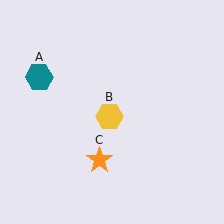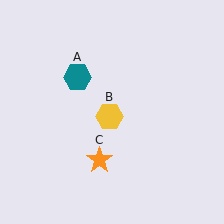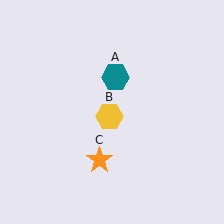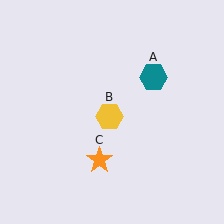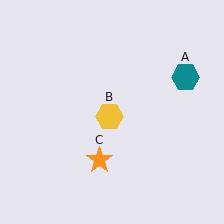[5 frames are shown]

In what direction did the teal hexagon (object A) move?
The teal hexagon (object A) moved right.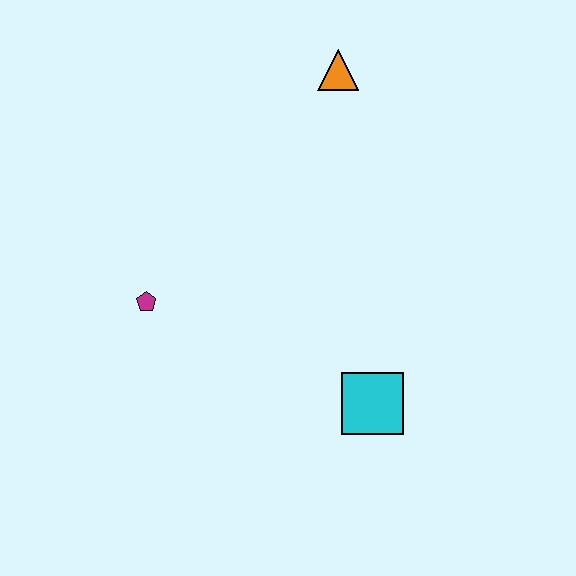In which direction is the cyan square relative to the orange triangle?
The cyan square is below the orange triangle.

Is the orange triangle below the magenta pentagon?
No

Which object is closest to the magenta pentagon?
The cyan square is closest to the magenta pentagon.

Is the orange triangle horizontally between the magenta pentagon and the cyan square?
Yes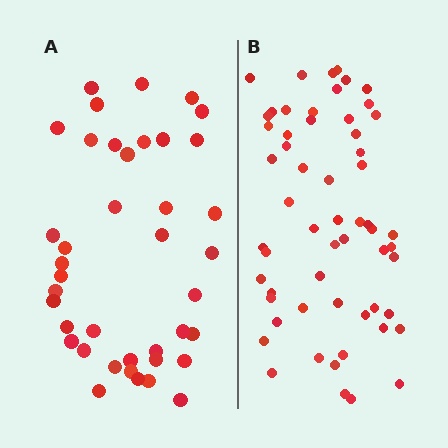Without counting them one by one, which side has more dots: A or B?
Region B (the right region) has more dots.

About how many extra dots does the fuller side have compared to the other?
Region B has approximately 20 more dots than region A.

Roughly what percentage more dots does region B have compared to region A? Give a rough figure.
About 45% more.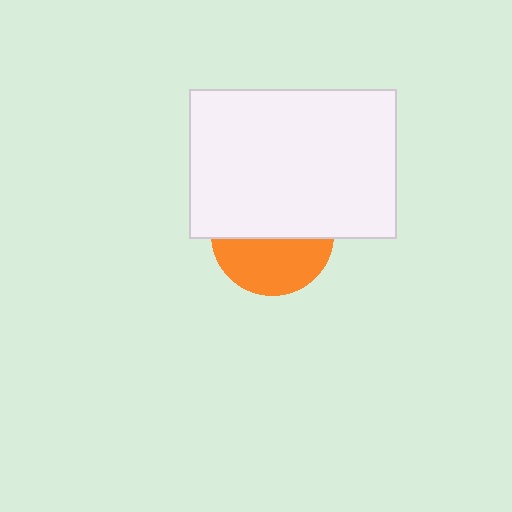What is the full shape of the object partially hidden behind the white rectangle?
The partially hidden object is an orange circle.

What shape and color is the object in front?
The object in front is a white rectangle.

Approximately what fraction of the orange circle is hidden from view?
Roughly 55% of the orange circle is hidden behind the white rectangle.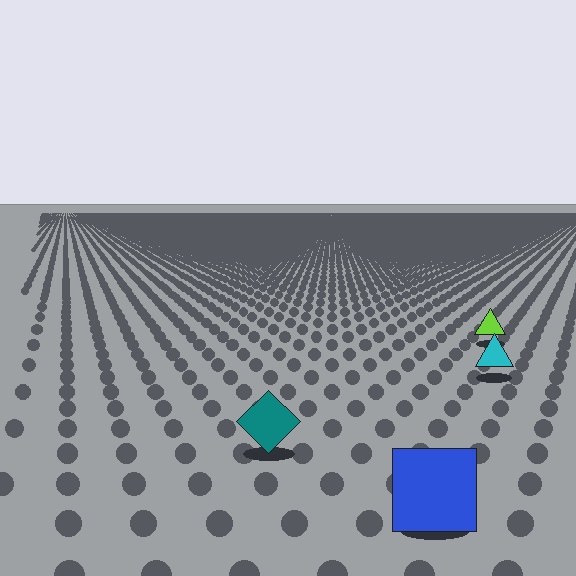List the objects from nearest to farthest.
From nearest to farthest: the blue square, the teal diamond, the cyan triangle, the lime triangle.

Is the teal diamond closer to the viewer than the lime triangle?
Yes. The teal diamond is closer — you can tell from the texture gradient: the ground texture is coarser near it.